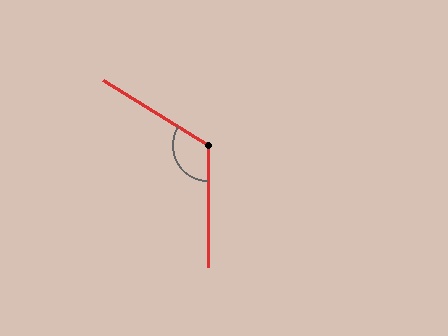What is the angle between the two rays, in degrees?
Approximately 122 degrees.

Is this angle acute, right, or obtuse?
It is obtuse.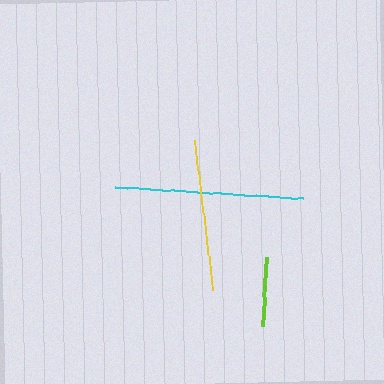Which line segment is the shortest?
The lime line is the shortest at approximately 69 pixels.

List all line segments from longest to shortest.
From longest to shortest: cyan, yellow, lime.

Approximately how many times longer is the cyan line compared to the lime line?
The cyan line is approximately 2.7 times the length of the lime line.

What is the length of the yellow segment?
The yellow segment is approximately 150 pixels long.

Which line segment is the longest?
The cyan line is the longest at approximately 188 pixels.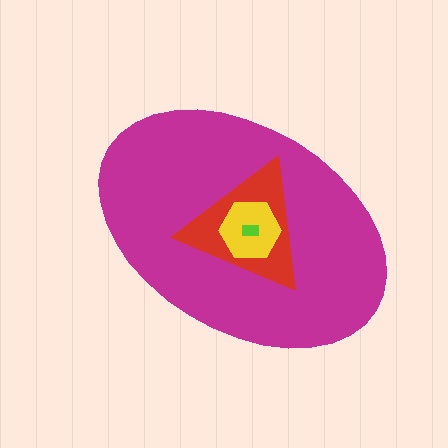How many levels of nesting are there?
4.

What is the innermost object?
The lime rectangle.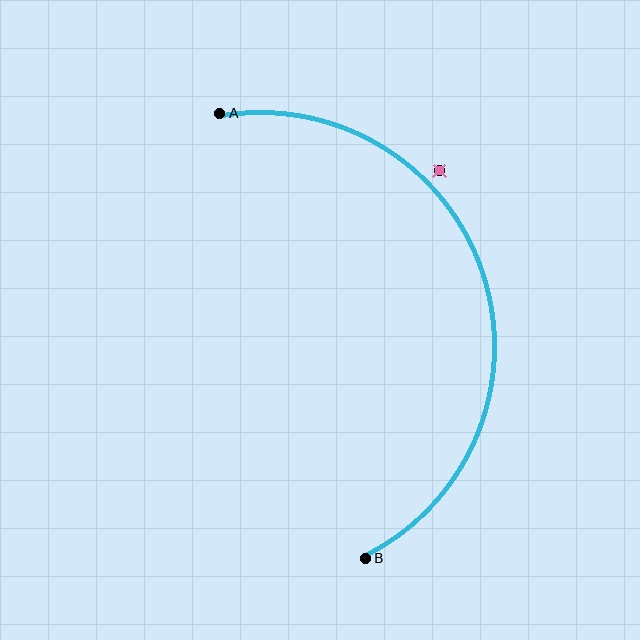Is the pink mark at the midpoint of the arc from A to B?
No — the pink mark does not lie on the arc at all. It sits slightly outside the curve.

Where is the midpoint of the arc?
The arc midpoint is the point on the curve farthest from the straight line joining A and B. It sits to the right of that line.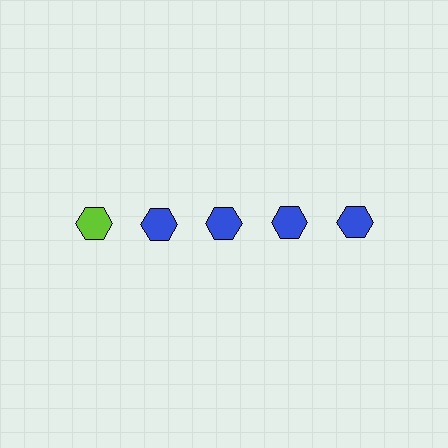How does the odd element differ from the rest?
It has a different color: lime instead of blue.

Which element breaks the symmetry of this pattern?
The lime hexagon in the top row, leftmost column breaks the symmetry. All other shapes are blue hexagons.